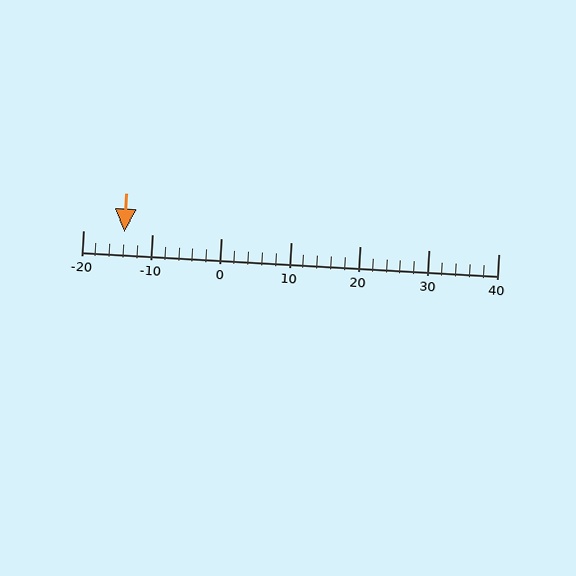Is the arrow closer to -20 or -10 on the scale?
The arrow is closer to -10.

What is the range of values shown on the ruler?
The ruler shows values from -20 to 40.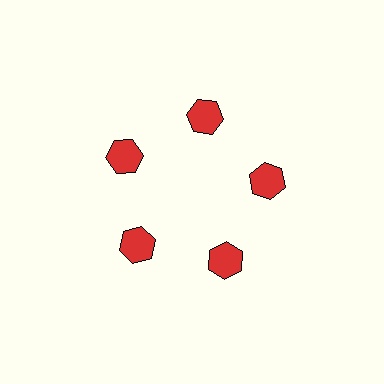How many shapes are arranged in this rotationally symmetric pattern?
There are 5 shapes, arranged in 5 groups of 1.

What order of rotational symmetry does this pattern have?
This pattern has 5-fold rotational symmetry.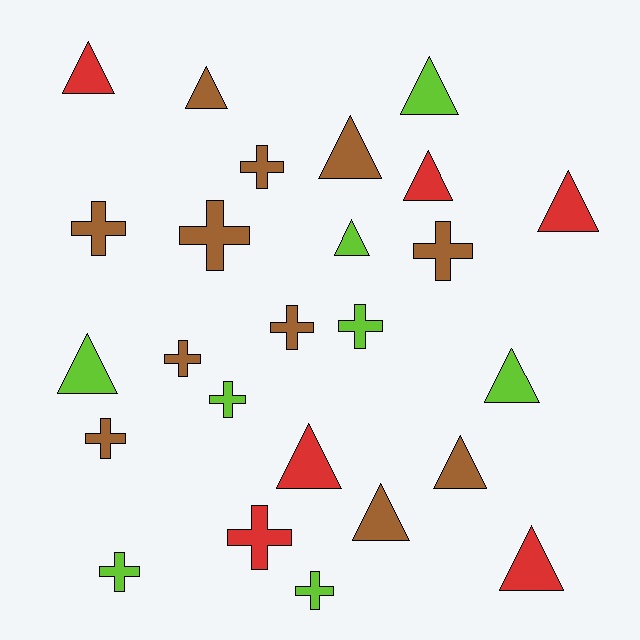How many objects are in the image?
There are 25 objects.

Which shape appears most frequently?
Triangle, with 13 objects.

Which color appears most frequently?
Brown, with 11 objects.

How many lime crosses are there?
There are 4 lime crosses.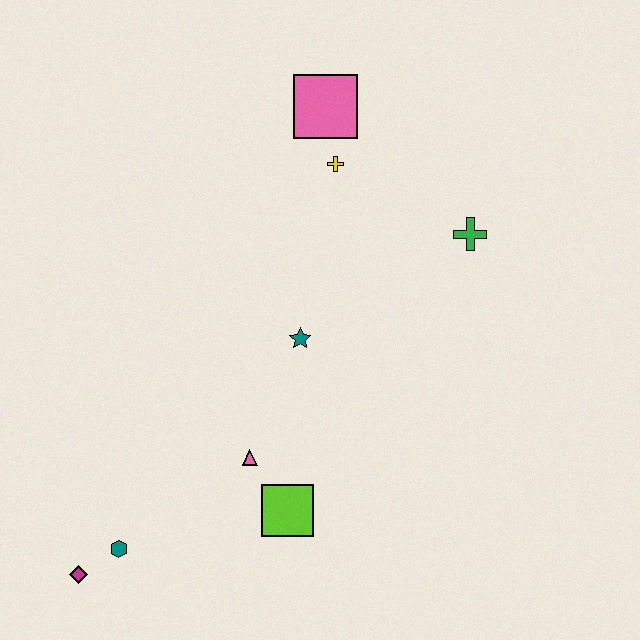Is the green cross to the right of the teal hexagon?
Yes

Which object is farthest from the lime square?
The pink square is farthest from the lime square.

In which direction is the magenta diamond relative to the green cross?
The magenta diamond is to the left of the green cross.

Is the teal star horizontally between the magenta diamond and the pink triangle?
No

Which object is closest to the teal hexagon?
The magenta diamond is closest to the teal hexagon.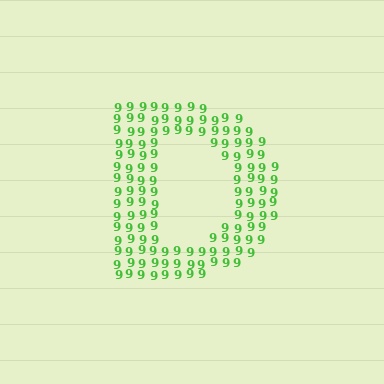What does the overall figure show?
The overall figure shows the letter D.